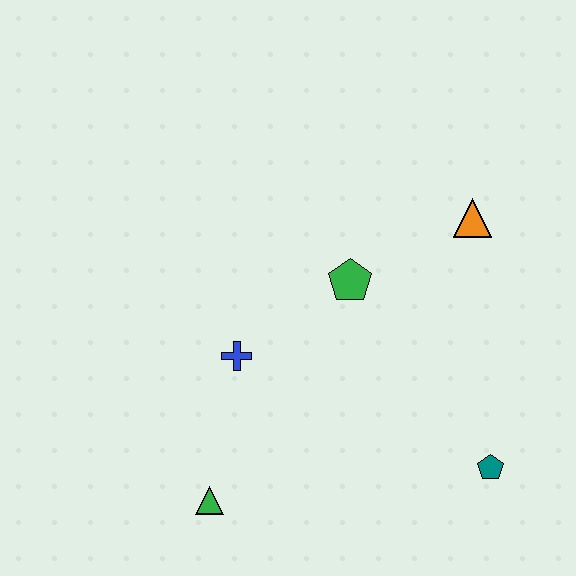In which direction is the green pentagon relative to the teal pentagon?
The green pentagon is above the teal pentagon.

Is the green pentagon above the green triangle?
Yes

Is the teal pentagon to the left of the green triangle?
No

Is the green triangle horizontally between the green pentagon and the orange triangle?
No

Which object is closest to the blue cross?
The green pentagon is closest to the blue cross.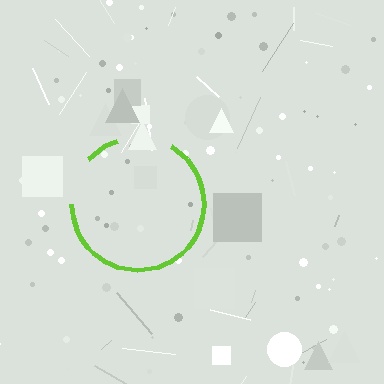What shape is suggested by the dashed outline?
The dashed outline suggests a circle.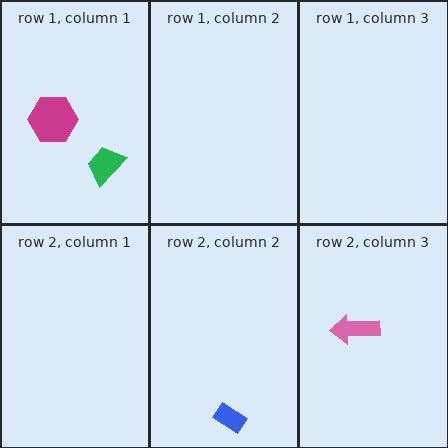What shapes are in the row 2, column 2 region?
The blue rectangle.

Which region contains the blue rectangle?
The row 2, column 2 region.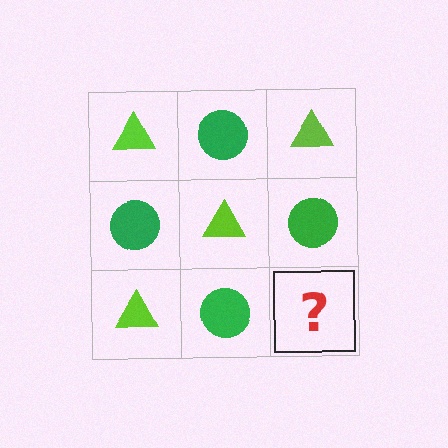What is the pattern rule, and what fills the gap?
The rule is that it alternates lime triangle and green circle in a checkerboard pattern. The gap should be filled with a lime triangle.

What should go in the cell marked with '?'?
The missing cell should contain a lime triangle.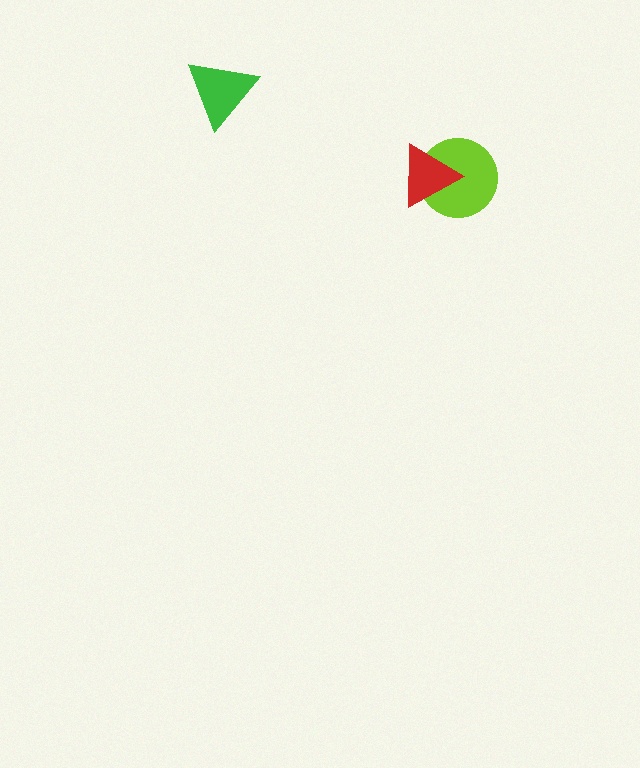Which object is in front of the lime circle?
The red triangle is in front of the lime circle.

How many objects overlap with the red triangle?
1 object overlaps with the red triangle.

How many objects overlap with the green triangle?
0 objects overlap with the green triangle.